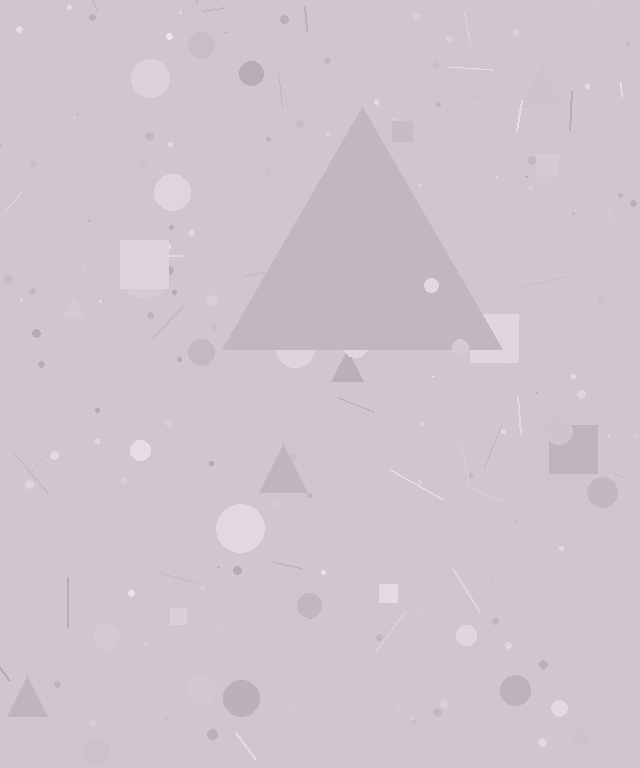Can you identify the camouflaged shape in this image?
The camouflaged shape is a triangle.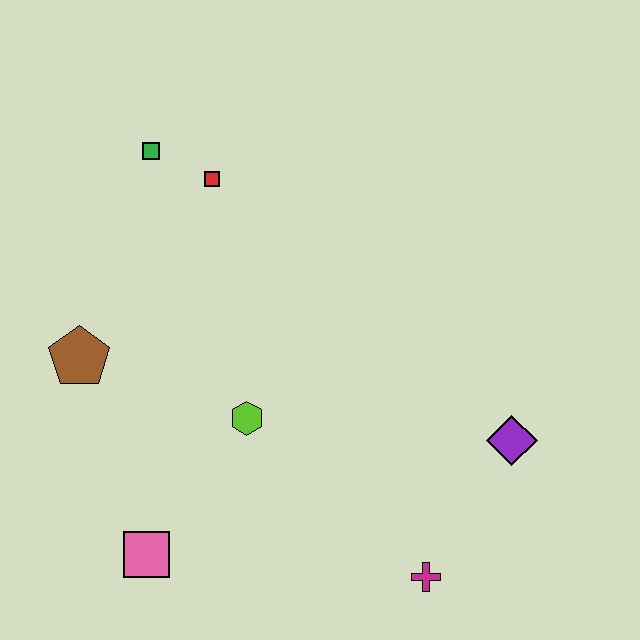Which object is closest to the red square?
The green square is closest to the red square.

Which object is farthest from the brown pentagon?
The purple diamond is farthest from the brown pentagon.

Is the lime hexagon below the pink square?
No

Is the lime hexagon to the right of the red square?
Yes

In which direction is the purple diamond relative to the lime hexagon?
The purple diamond is to the right of the lime hexagon.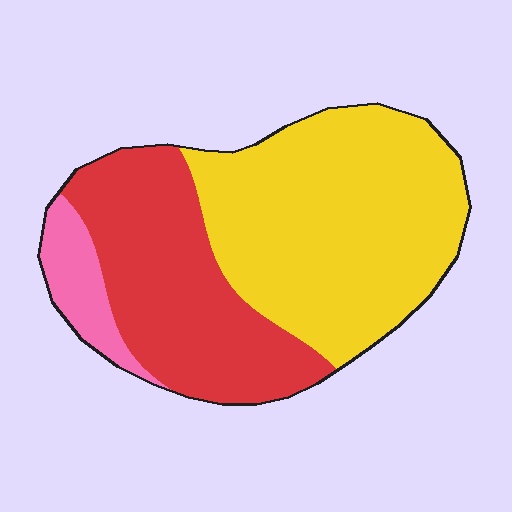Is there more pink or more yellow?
Yellow.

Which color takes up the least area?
Pink, at roughly 10%.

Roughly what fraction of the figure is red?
Red takes up between a third and a half of the figure.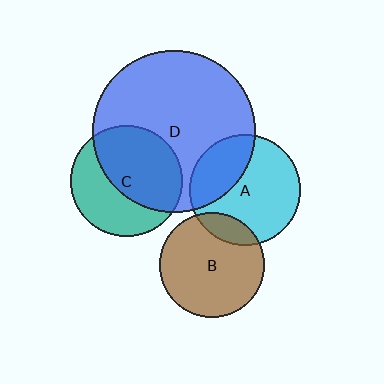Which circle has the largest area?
Circle D (blue).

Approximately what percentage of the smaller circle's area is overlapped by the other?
Approximately 30%.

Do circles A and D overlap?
Yes.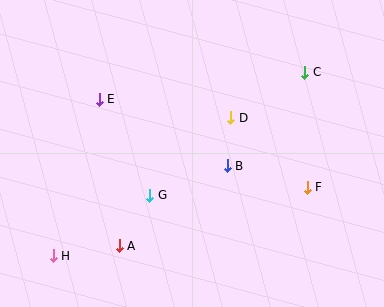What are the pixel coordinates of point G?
Point G is at (149, 195).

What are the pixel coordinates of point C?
Point C is at (305, 72).